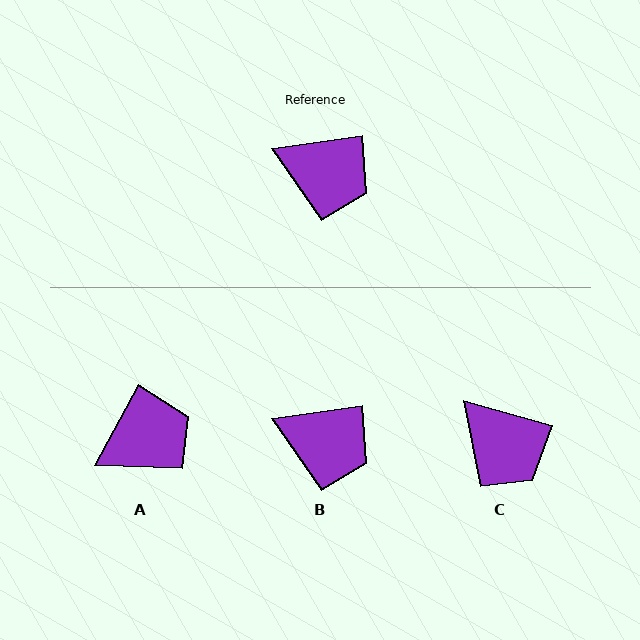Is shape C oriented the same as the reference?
No, it is off by about 24 degrees.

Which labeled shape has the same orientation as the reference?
B.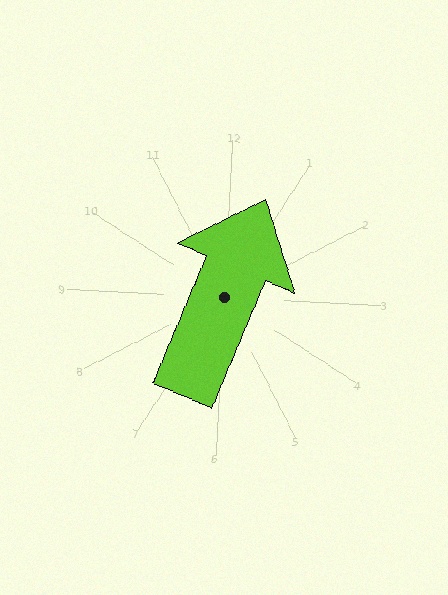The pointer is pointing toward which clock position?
Roughly 1 o'clock.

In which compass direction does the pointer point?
North.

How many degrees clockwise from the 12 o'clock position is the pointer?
Approximately 20 degrees.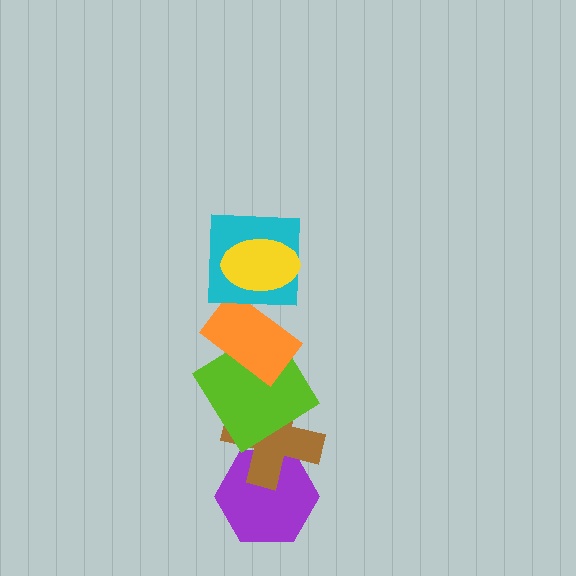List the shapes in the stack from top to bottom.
From top to bottom: the yellow ellipse, the cyan square, the orange rectangle, the lime diamond, the brown cross, the purple hexagon.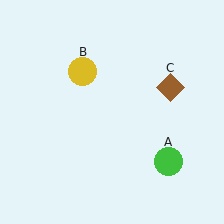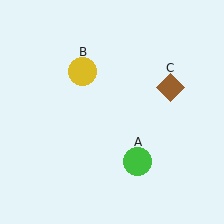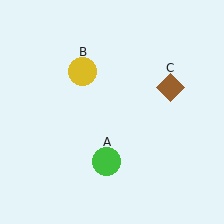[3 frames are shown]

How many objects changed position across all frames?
1 object changed position: green circle (object A).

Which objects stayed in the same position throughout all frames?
Yellow circle (object B) and brown diamond (object C) remained stationary.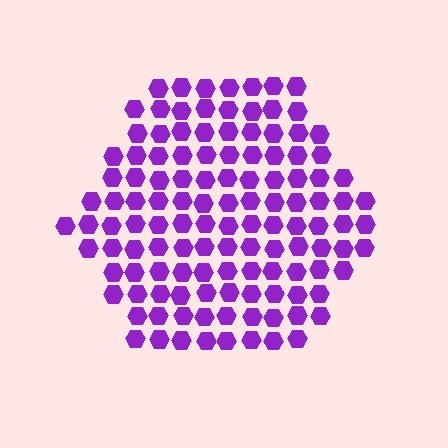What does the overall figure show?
The overall figure shows a hexagon.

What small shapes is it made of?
It is made of small hexagons.